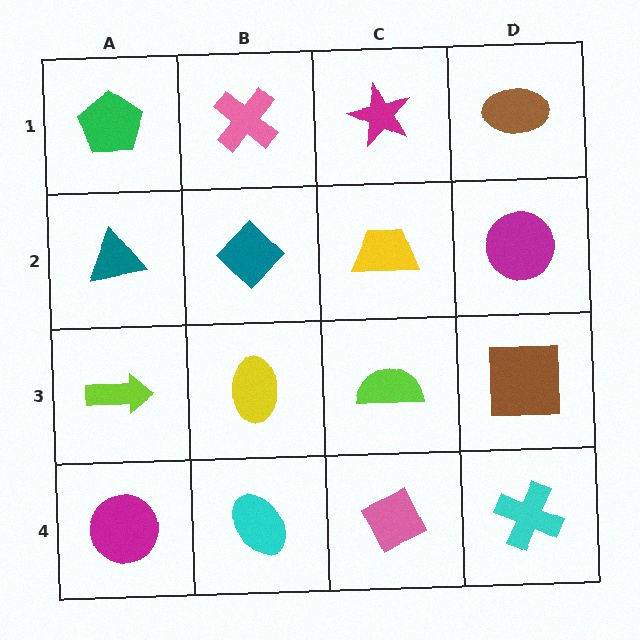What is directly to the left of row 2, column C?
A teal diamond.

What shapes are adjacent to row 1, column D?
A magenta circle (row 2, column D), a magenta star (row 1, column C).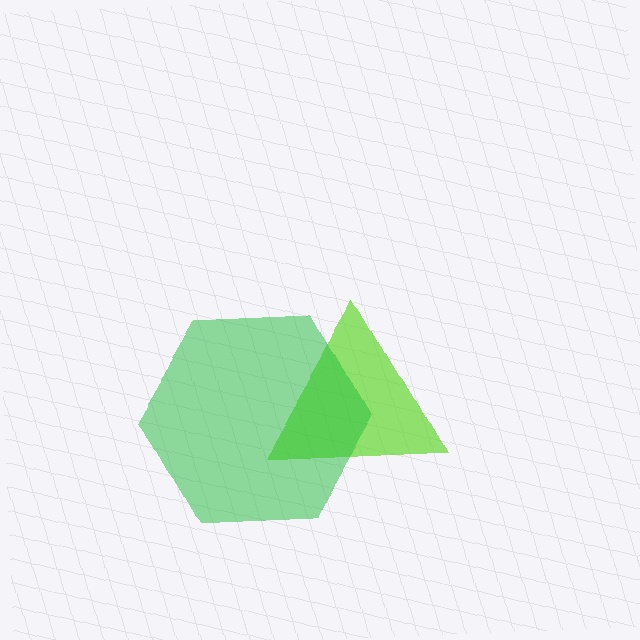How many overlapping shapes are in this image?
There are 2 overlapping shapes in the image.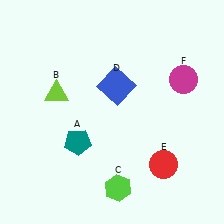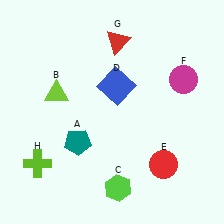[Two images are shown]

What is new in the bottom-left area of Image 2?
A lime cross (H) was added in the bottom-left area of Image 2.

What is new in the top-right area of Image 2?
A red triangle (G) was added in the top-right area of Image 2.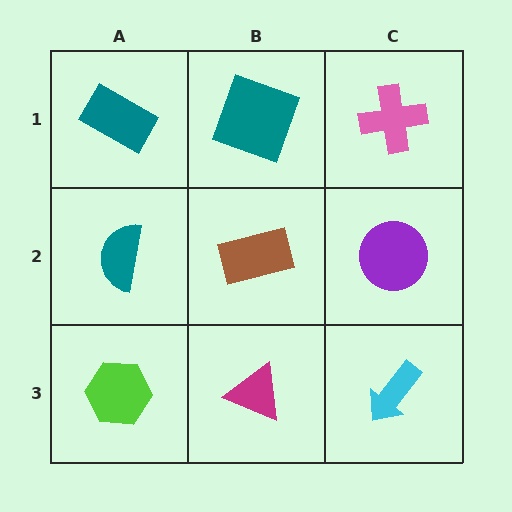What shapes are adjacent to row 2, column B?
A teal square (row 1, column B), a magenta triangle (row 3, column B), a teal semicircle (row 2, column A), a purple circle (row 2, column C).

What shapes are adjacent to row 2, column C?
A pink cross (row 1, column C), a cyan arrow (row 3, column C), a brown rectangle (row 2, column B).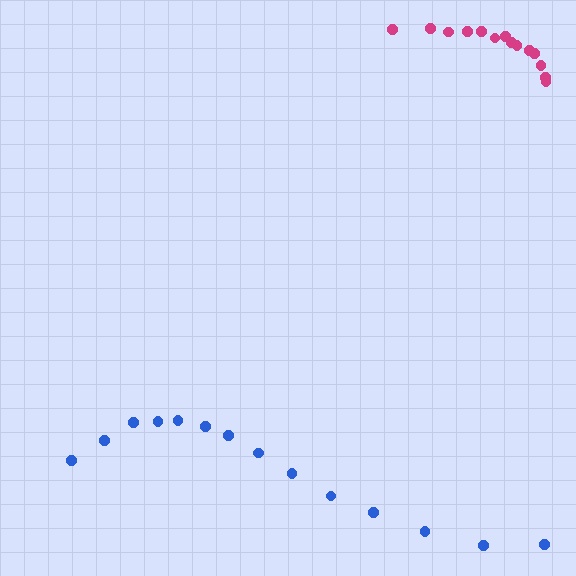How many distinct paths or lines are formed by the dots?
There are 2 distinct paths.